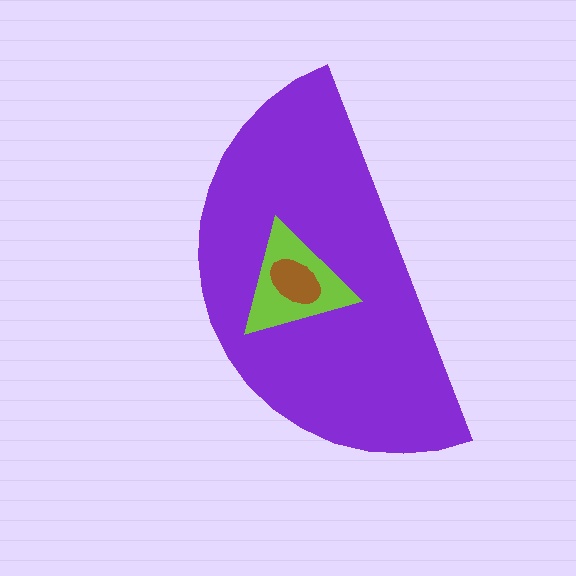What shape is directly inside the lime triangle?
The brown ellipse.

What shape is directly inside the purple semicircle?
The lime triangle.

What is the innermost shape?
The brown ellipse.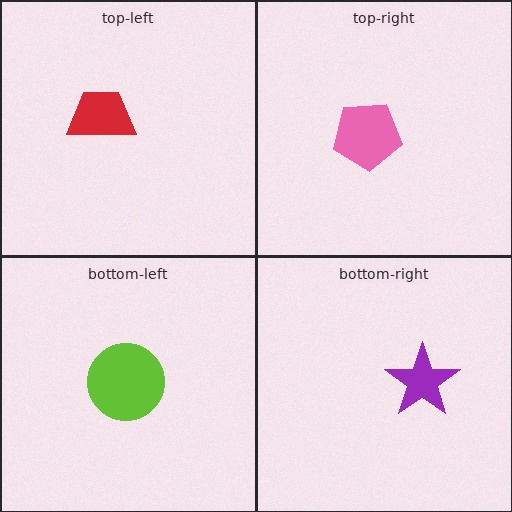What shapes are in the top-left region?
The red trapezoid.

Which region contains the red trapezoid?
The top-left region.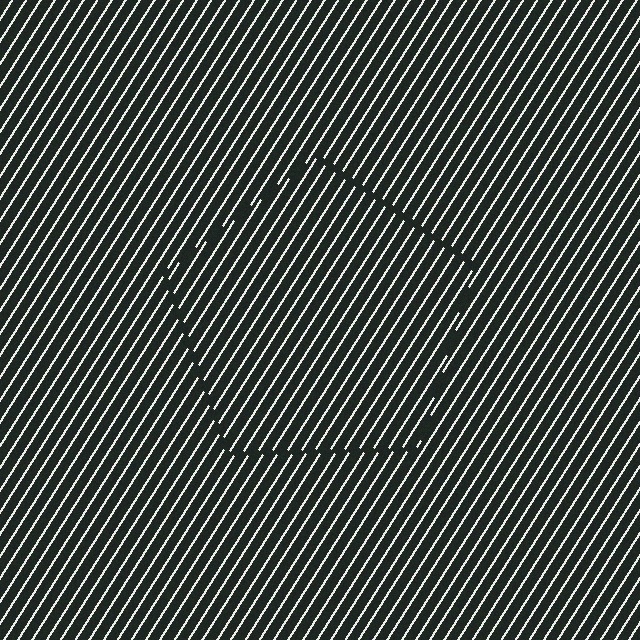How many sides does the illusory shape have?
5 sides — the line-ends trace a pentagon.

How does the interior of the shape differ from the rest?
The interior of the shape contains the same grating, shifted by half a period — the contour is defined by the phase discontinuity where line-ends from the inner and outer gratings abut.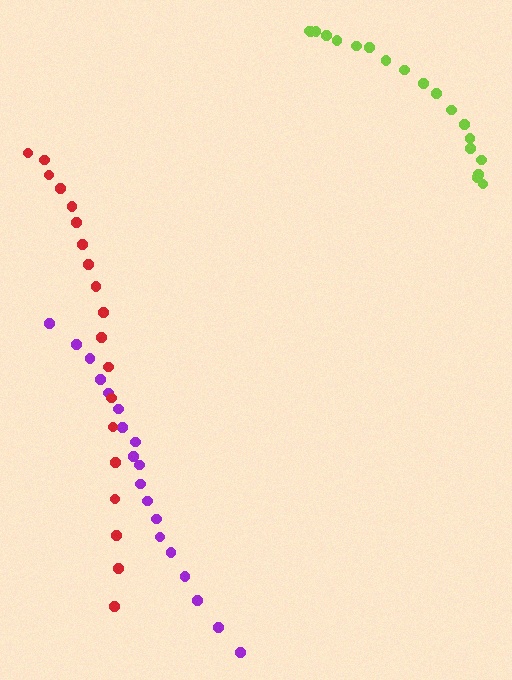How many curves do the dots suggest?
There are 3 distinct paths.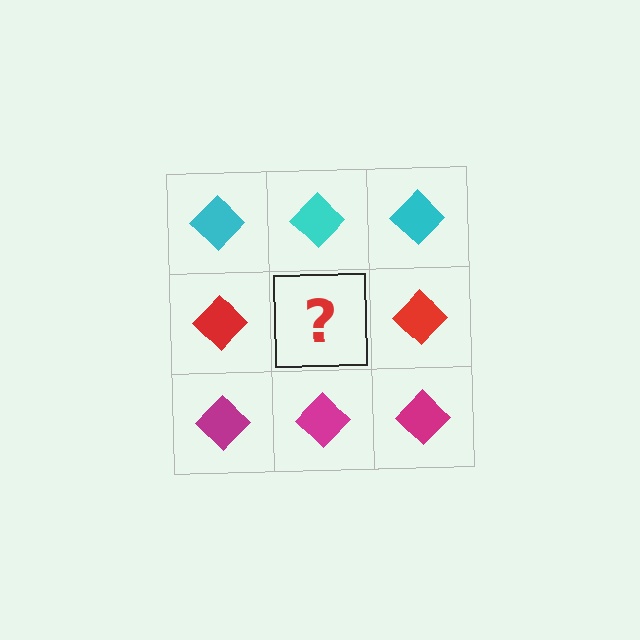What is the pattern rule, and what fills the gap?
The rule is that each row has a consistent color. The gap should be filled with a red diamond.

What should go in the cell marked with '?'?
The missing cell should contain a red diamond.